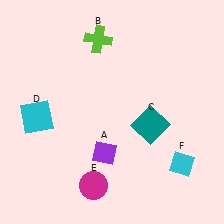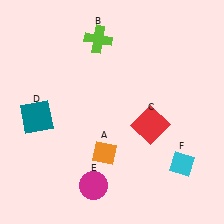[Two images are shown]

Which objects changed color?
A changed from purple to orange. C changed from teal to red. D changed from cyan to teal.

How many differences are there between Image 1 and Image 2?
There are 3 differences between the two images.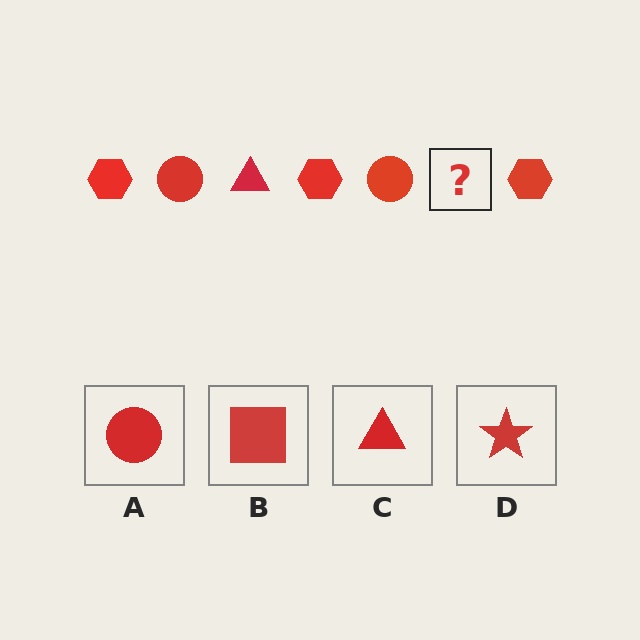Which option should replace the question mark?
Option C.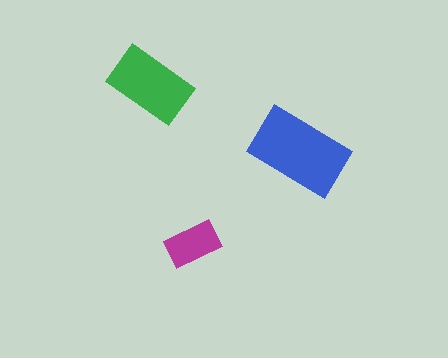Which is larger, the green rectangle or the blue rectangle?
The blue one.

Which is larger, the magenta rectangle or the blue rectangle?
The blue one.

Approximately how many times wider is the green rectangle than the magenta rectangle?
About 1.5 times wider.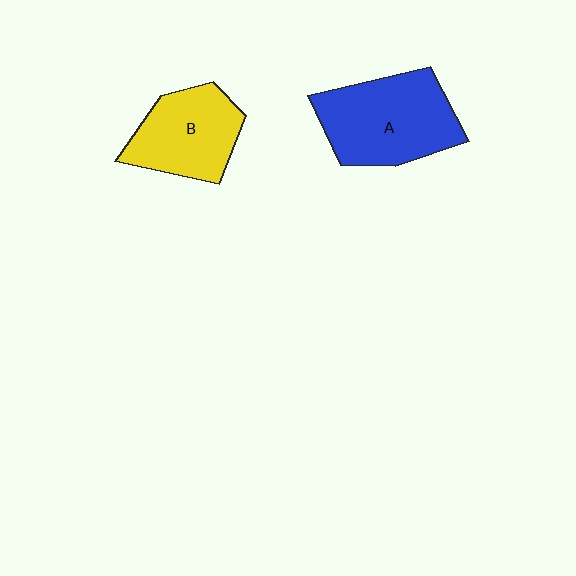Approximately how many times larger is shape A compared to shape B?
Approximately 1.3 times.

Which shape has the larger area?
Shape A (blue).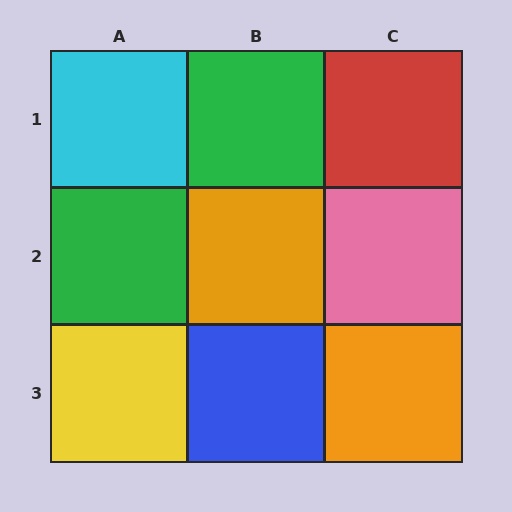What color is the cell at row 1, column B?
Green.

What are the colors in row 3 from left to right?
Yellow, blue, orange.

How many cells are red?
1 cell is red.